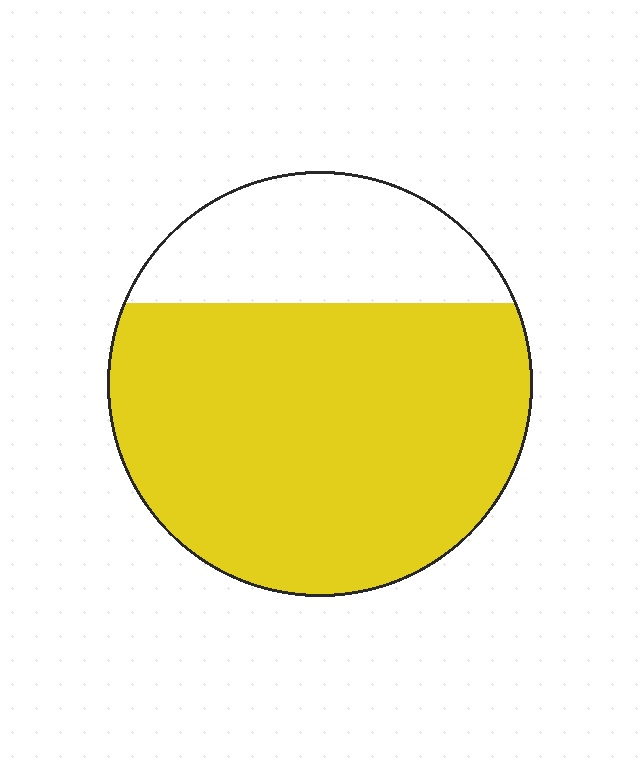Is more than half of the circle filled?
Yes.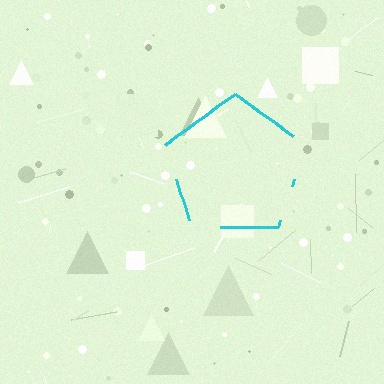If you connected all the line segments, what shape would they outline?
They would outline a pentagon.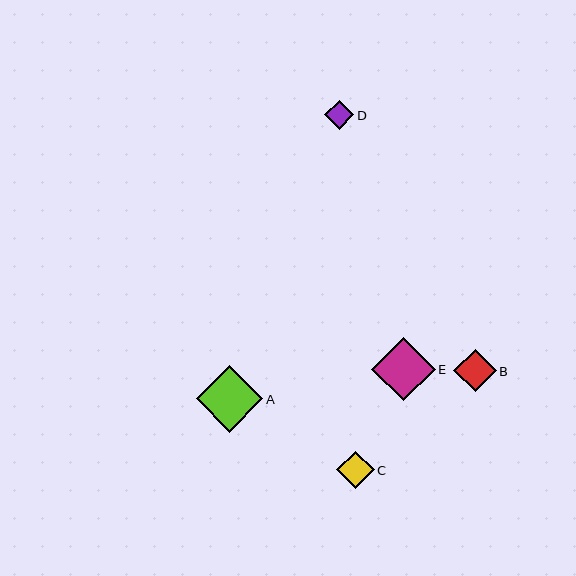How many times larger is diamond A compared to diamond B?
Diamond A is approximately 1.6 times the size of diamond B.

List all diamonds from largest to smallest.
From largest to smallest: A, E, B, C, D.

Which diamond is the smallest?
Diamond D is the smallest with a size of approximately 29 pixels.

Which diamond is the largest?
Diamond A is the largest with a size of approximately 67 pixels.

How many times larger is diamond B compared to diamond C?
Diamond B is approximately 1.1 times the size of diamond C.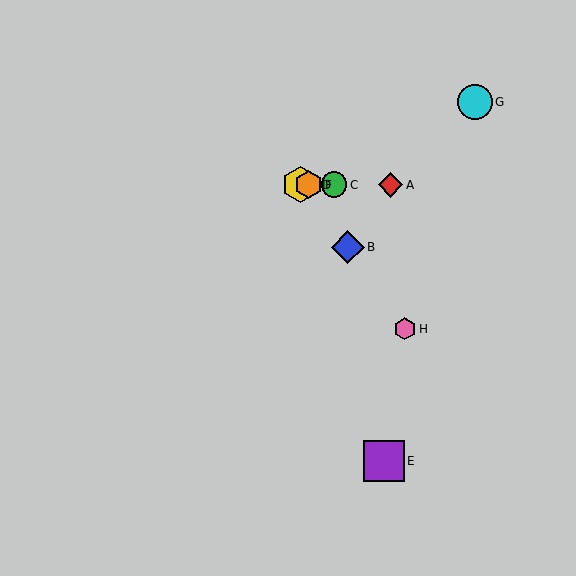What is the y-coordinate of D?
Object D is at y≈185.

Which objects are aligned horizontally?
Objects A, C, D, F are aligned horizontally.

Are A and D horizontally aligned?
Yes, both are at y≈185.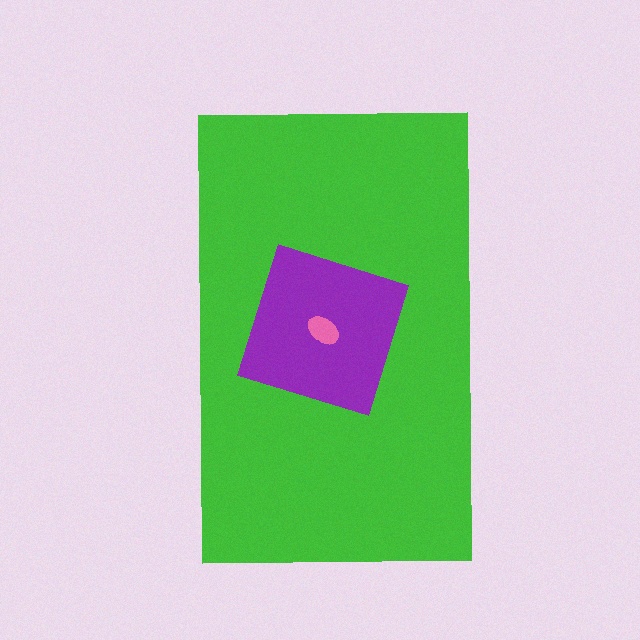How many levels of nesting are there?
3.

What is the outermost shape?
The green rectangle.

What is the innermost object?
The pink ellipse.